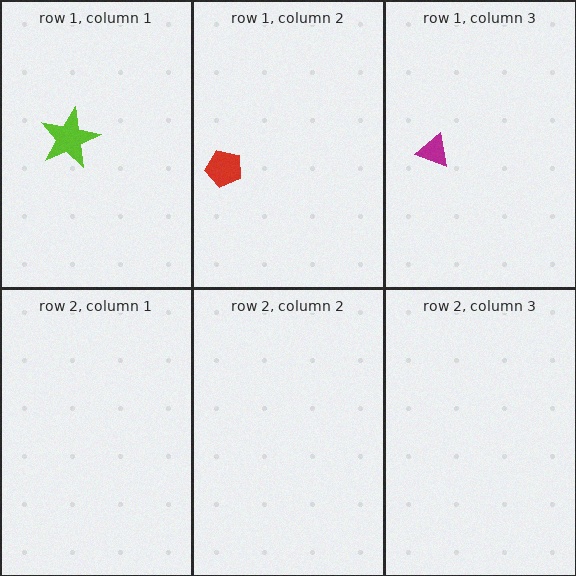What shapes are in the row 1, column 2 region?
The red pentagon.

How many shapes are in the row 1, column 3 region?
1.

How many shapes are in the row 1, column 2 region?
1.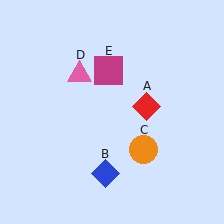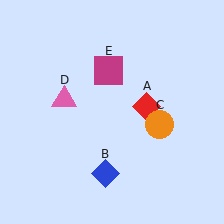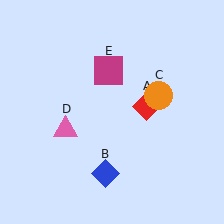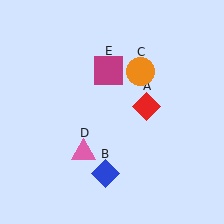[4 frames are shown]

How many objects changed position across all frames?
2 objects changed position: orange circle (object C), pink triangle (object D).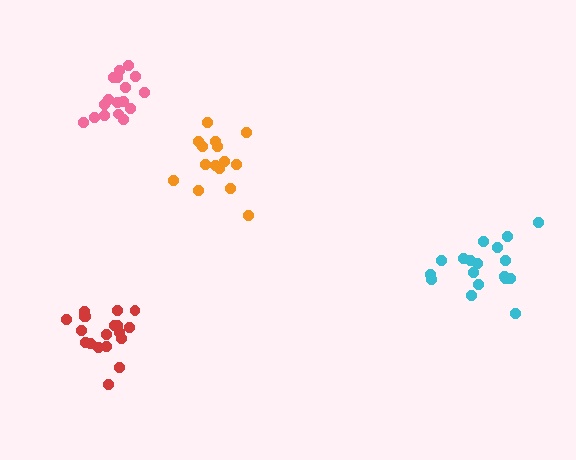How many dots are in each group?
Group 1: 15 dots, Group 2: 19 dots, Group 3: 18 dots, Group 4: 17 dots (69 total).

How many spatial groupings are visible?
There are 4 spatial groupings.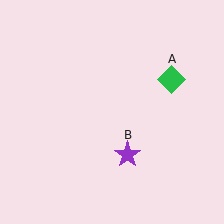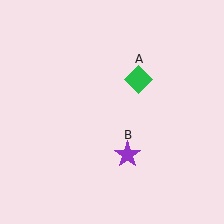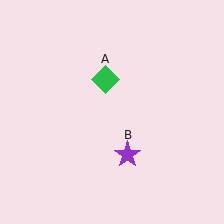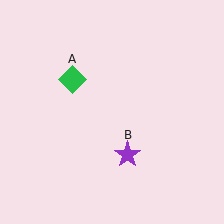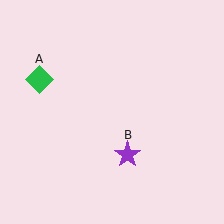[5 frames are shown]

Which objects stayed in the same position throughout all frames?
Purple star (object B) remained stationary.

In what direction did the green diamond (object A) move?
The green diamond (object A) moved left.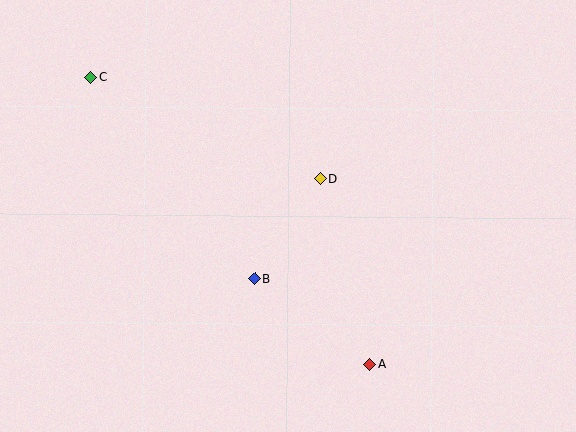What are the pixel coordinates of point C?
Point C is at (91, 77).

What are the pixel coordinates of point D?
Point D is at (321, 179).